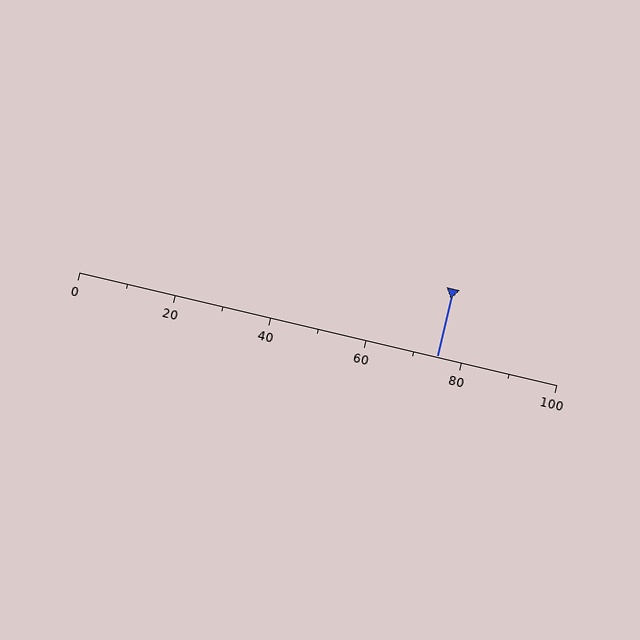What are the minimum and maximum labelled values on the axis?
The axis runs from 0 to 100.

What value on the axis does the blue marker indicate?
The marker indicates approximately 75.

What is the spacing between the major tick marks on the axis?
The major ticks are spaced 20 apart.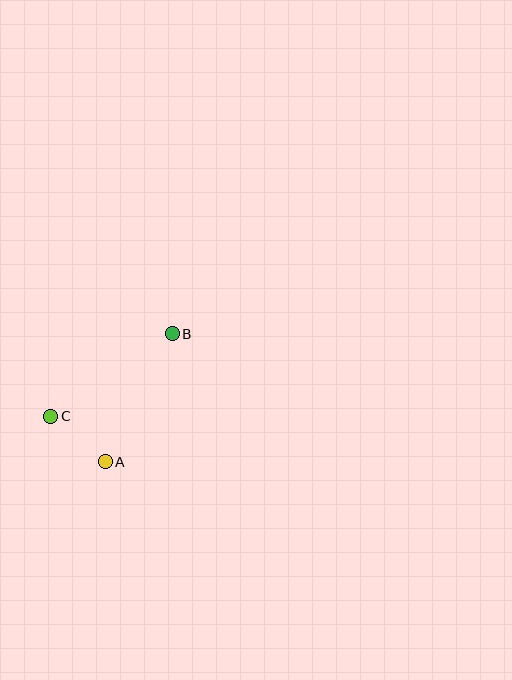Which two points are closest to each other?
Points A and C are closest to each other.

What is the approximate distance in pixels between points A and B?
The distance between A and B is approximately 144 pixels.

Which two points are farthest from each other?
Points B and C are farthest from each other.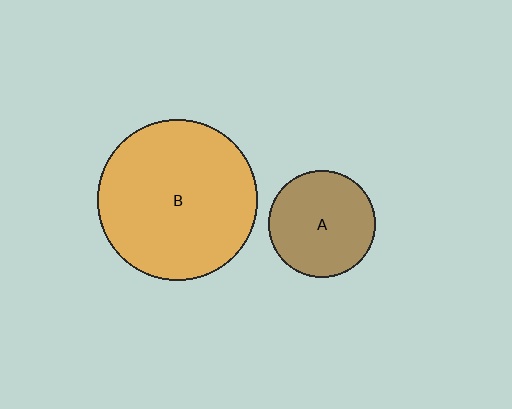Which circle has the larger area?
Circle B (orange).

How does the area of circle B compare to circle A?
Approximately 2.2 times.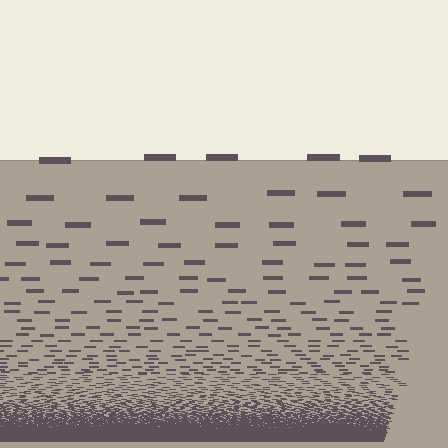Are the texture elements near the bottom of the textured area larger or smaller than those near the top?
Smaller. The gradient is inverted — elements near the bottom are smaller and denser.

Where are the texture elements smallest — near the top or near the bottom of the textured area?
Near the bottom.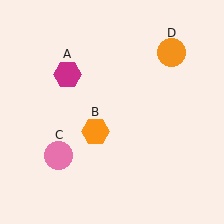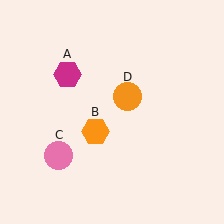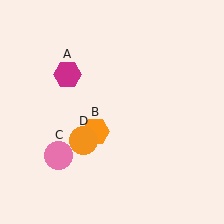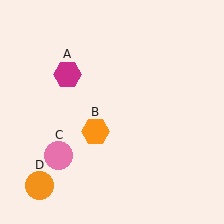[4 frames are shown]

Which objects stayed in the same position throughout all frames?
Magenta hexagon (object A) and orange hexagon (object B) and pink circle (object C) remained stationary.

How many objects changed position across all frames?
1 object changed position: orange circle (object D).